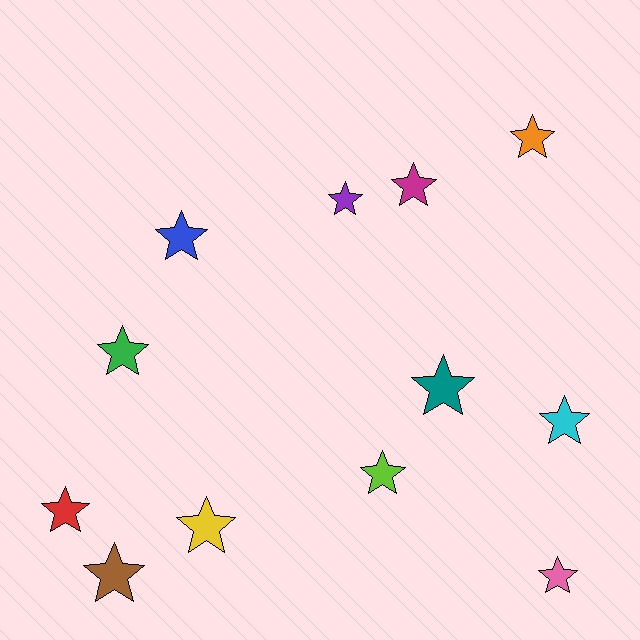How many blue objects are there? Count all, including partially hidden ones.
There is 1 blue object.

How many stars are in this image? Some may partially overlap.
There are 12 stars.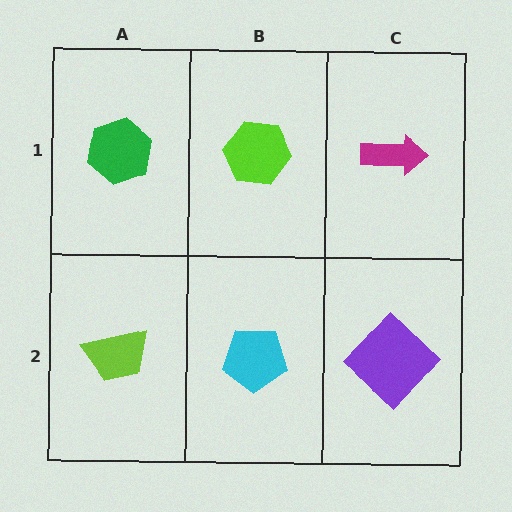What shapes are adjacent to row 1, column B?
A cyan pentagon (row 2, column B), a green hexagon (row 1, column A), a magenta arrow (row 1, column C).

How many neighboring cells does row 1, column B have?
3.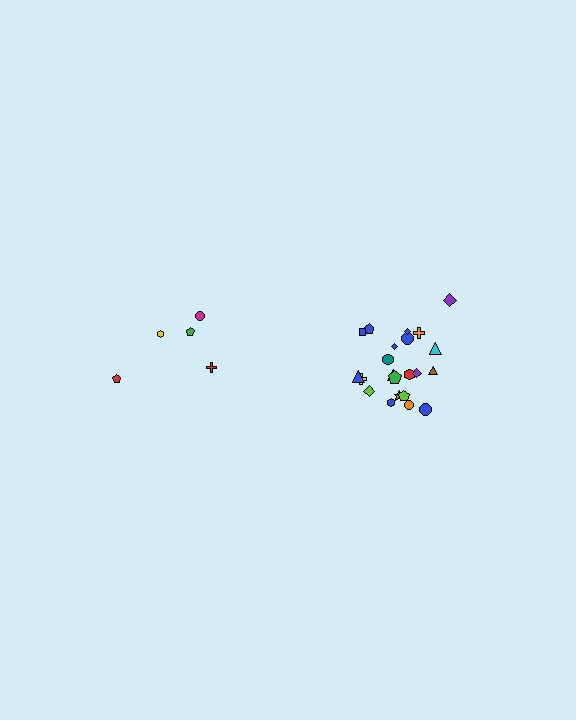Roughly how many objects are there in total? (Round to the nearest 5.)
Roughly 25 objects in total.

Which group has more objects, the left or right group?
The right group.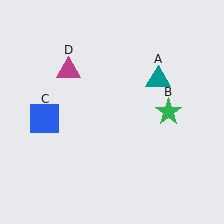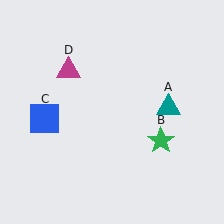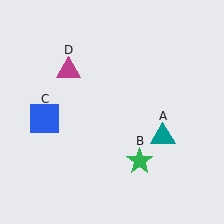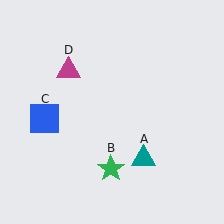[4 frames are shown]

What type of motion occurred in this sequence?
The teal triangle (object A), green star (object B) rotated clockwise around the center of the scene.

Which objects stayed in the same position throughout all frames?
Blue square (object C) and magenta triangle (object D) remained stationary.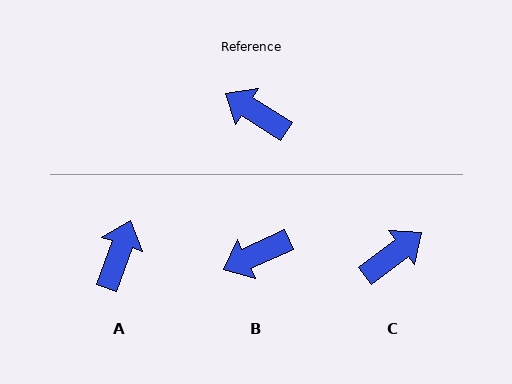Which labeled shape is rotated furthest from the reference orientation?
C, about 110 degrees away.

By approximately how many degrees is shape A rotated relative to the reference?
Approximately 77 degrees clockwise.